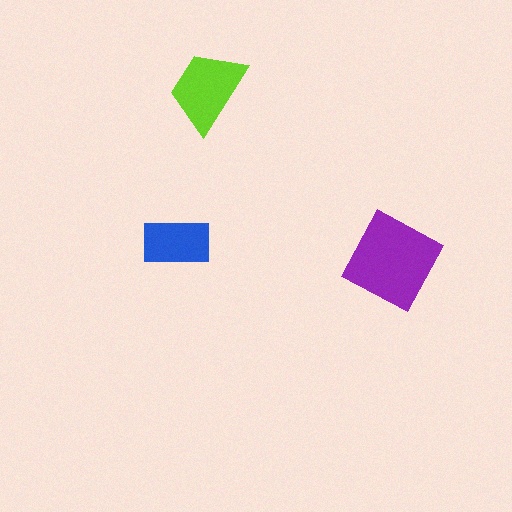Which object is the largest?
The purple diamond.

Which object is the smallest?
The blue rectangle.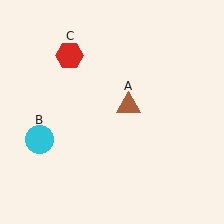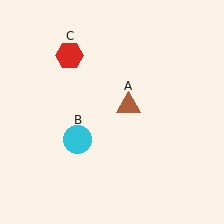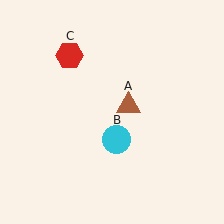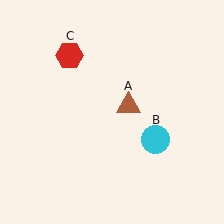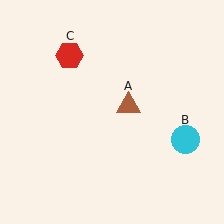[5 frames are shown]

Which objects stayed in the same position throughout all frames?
Brown triangle (object A) and red hexagon (object C) remained stationary.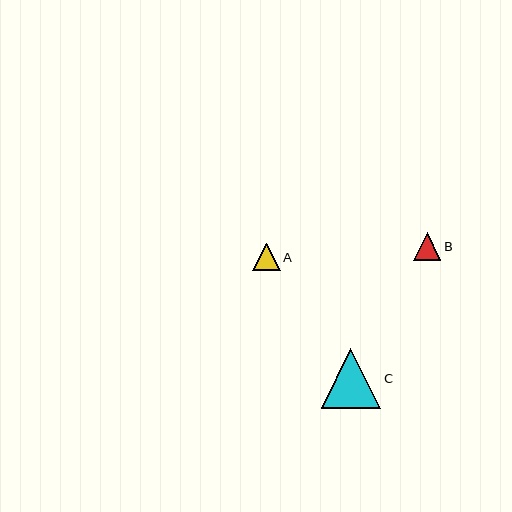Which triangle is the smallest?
Triangle A is the smallest with a size of approximately 27 pixels.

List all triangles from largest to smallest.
From largest to smallest: C, B, A.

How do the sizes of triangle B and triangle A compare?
Triangle B and triangle A are approximately the same size.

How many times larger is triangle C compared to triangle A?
Triangle C is approximately 2.2 times the size of triangle A.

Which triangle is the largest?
Triangle C is the largest with a size of approximately 59 pixels.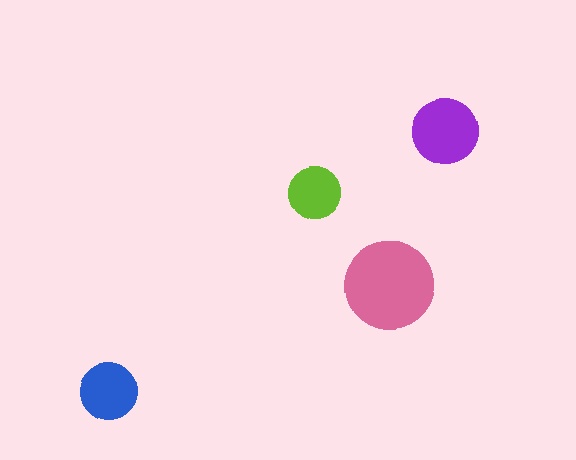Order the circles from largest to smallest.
the pink one, the purple one, the blue one, the lime one.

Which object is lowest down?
The blue circle is bottommost.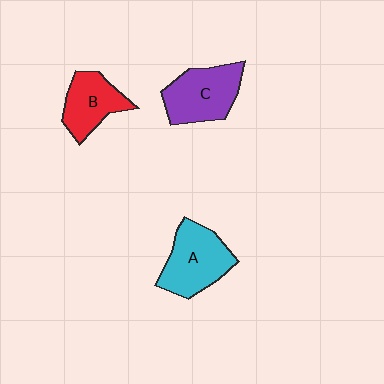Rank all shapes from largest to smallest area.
From largest to smallest: A (cyan), C (purple), B (red).